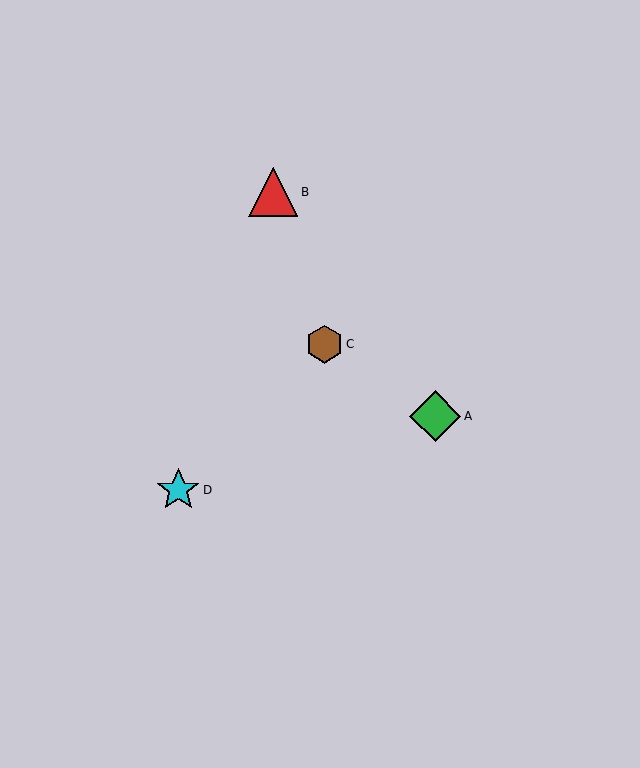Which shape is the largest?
The green diamond (labeled A) is the largest.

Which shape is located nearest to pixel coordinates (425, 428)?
The green diamond (labeled A) at (435, 416) is nearest to that location.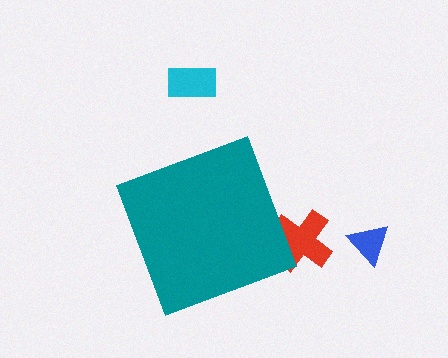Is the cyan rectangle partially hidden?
No, the cyan rectangle is fully visible.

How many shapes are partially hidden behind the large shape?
1 shape is partially hidden.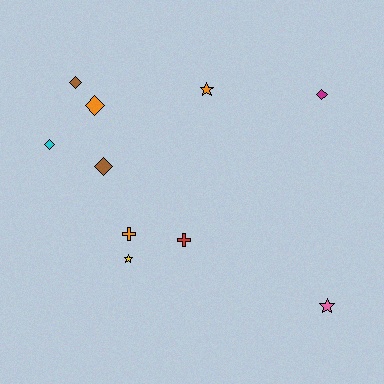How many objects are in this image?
There are 10 objects.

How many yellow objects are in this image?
There is 1 yellow object.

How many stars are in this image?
There are 3 stars.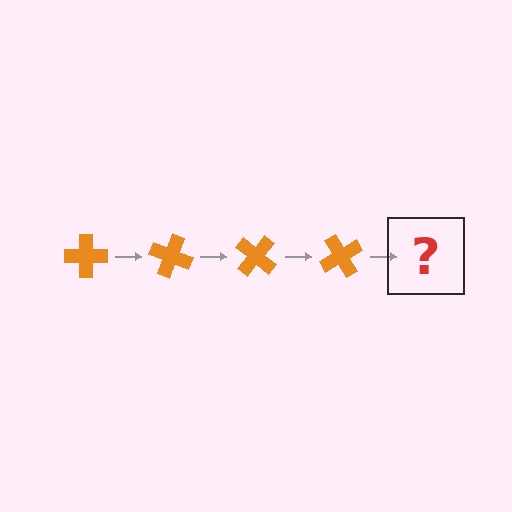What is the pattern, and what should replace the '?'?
The pattern is that the cross rotates 20 degrees each step. The '?' should be an orange cross rotated 80 degrees.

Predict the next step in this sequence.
The next step is an orange cross rotated 80 degrees.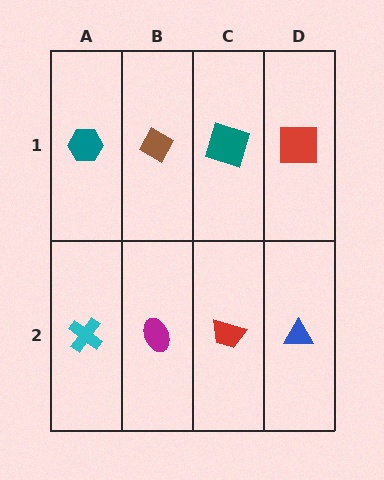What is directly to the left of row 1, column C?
A brown diamond.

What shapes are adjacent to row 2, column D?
A red square (row 1, column D), a red trapezoid (row 2, column C).